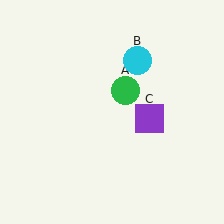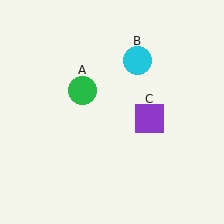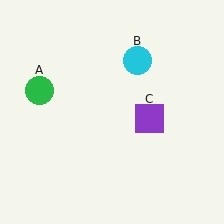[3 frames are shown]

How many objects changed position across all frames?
1 object changed position: green circle (object A).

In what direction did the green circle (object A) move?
The green circle (object A) moved left.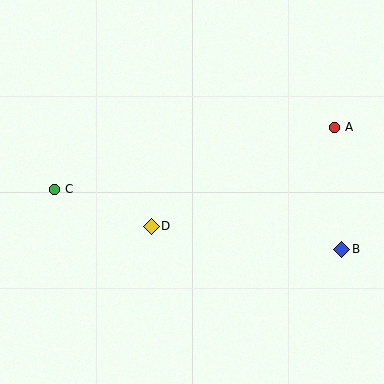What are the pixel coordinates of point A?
Point A is at (335, 127).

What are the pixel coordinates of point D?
Point D is at (151, 226).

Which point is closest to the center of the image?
Point D at (151, 226) is closest to the center.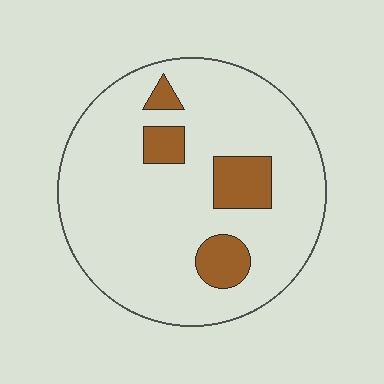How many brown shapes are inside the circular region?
4.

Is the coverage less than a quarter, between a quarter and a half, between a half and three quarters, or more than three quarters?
Less than a quarter.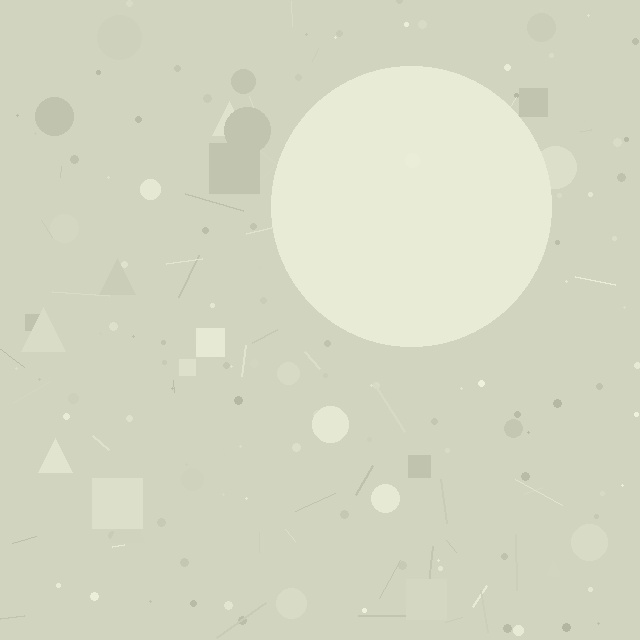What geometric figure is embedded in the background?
A circle is embedded in the background.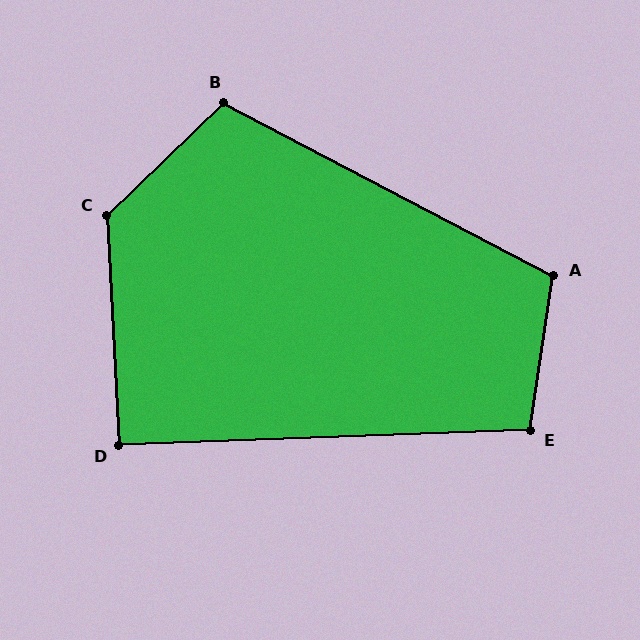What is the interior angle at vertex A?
Approximately 109 degrees (obtuse).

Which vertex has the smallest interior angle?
D, at approximately 91 degrees.